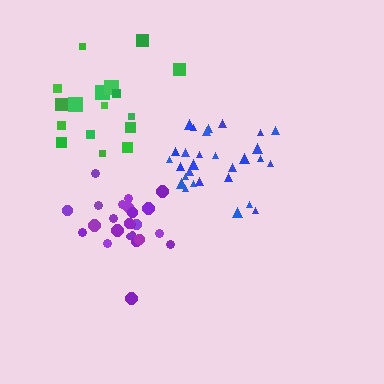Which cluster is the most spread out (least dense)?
Green.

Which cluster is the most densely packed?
Blue.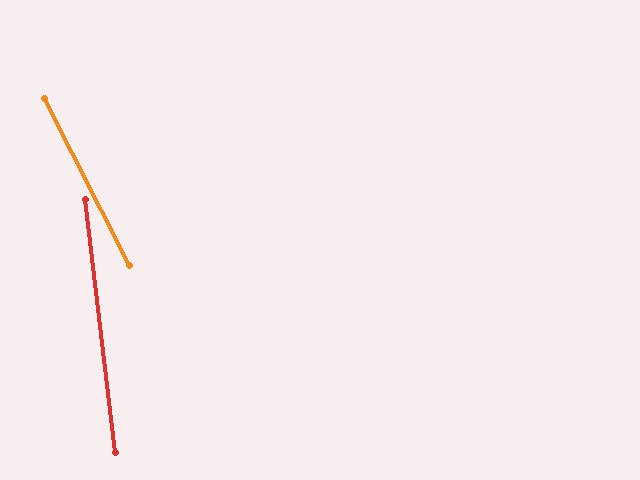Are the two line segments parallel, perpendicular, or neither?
Neither parallel nor perpendicular — they differ by about 20°.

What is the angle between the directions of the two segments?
Approximately 20 degrees.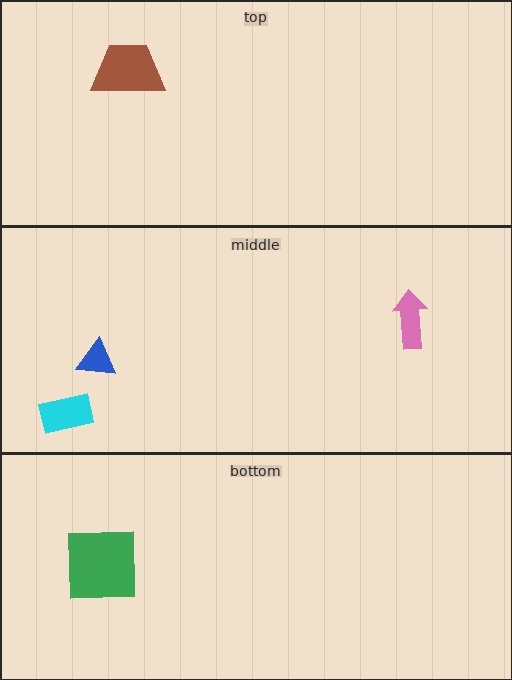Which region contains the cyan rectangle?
The middle region.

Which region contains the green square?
The bottom region.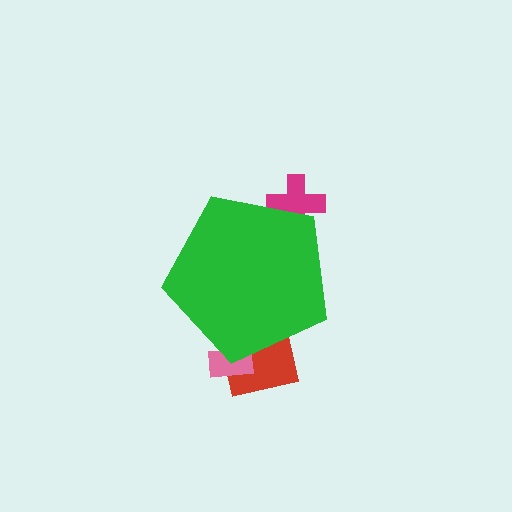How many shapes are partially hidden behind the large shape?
3 shapes are partially hidden.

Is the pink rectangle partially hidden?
Yes, the pink rectangle is partially hidden behind the green pentagon.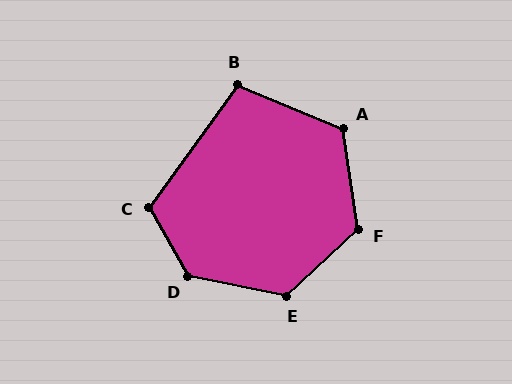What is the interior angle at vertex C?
Approximately 115 degrees (obtuse).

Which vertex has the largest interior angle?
D, at approximately 131 degrees.